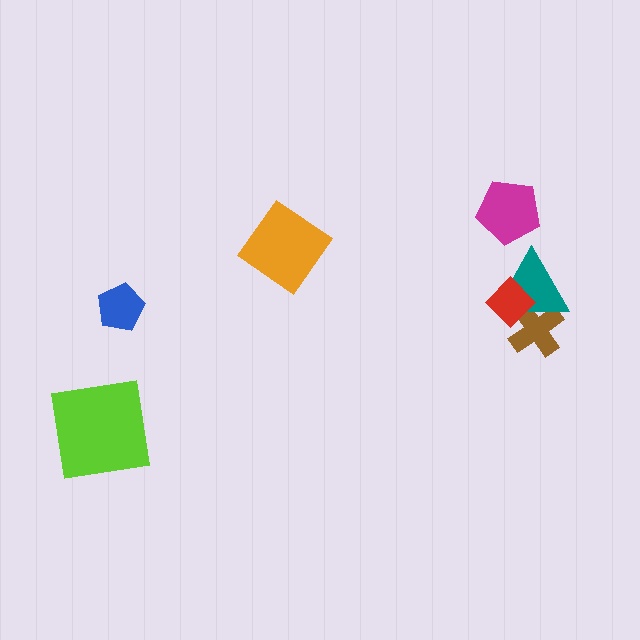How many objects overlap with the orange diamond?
0 objects overlap with the orange diamond.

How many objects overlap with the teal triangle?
2 objects overlap with the teal triangle.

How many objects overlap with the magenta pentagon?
0 objects overlap with the magenta pentagon.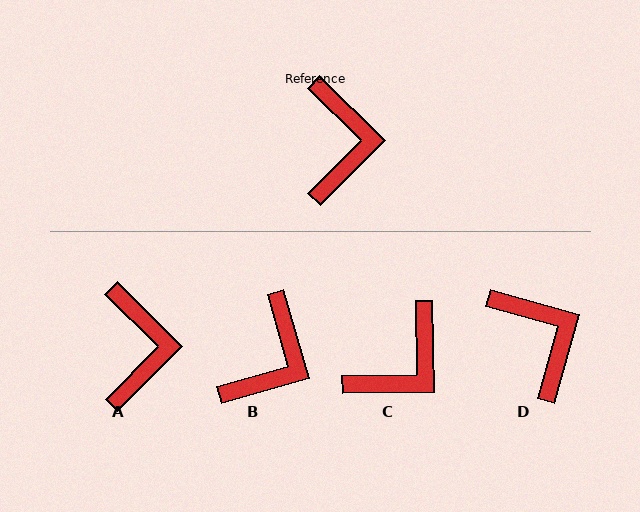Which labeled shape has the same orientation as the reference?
A.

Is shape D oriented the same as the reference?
No, it is off by about 29 degrees.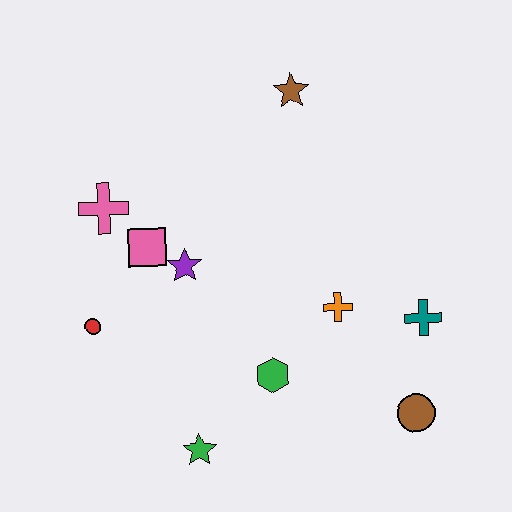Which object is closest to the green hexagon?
The orange cross is closest to the green hexagon.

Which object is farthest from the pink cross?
The brown circle is farthest from the pink cross.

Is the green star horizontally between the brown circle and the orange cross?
No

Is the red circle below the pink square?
Yes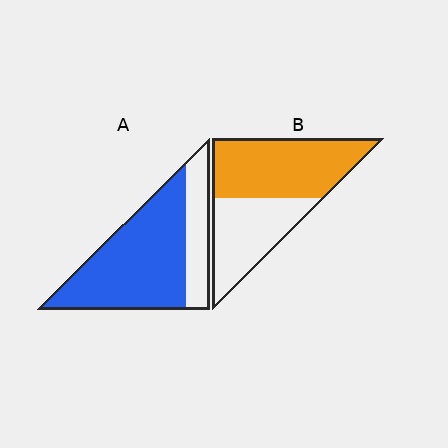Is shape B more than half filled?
Yes.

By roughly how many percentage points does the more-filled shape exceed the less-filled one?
By roughly 15 percentage points (A over B).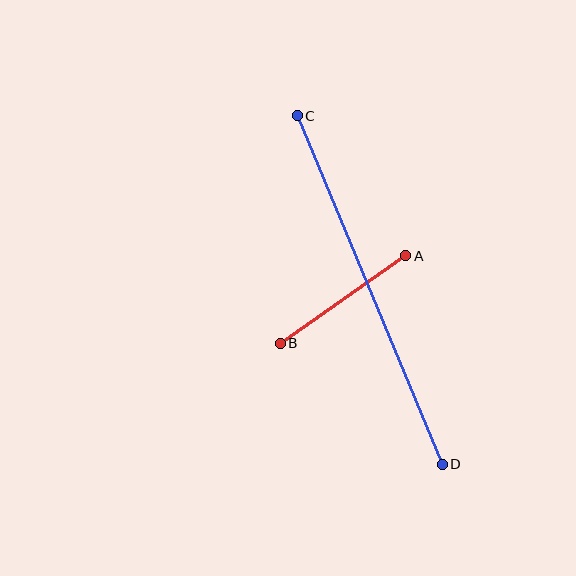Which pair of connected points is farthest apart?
Points C and D are farthest apart.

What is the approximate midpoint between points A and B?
The midpoint is at approximately (343, 300) pixels.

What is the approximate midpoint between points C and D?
The midpoint is at approximately (370, 290) pixels.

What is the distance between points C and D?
The distance is approximately 377 pixels.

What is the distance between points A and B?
The distance is approximately 153 pixels.